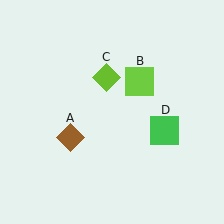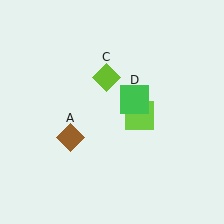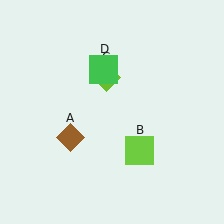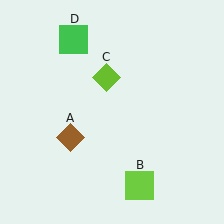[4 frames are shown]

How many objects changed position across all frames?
2 objects changed position: lime square (object B), green square (object D).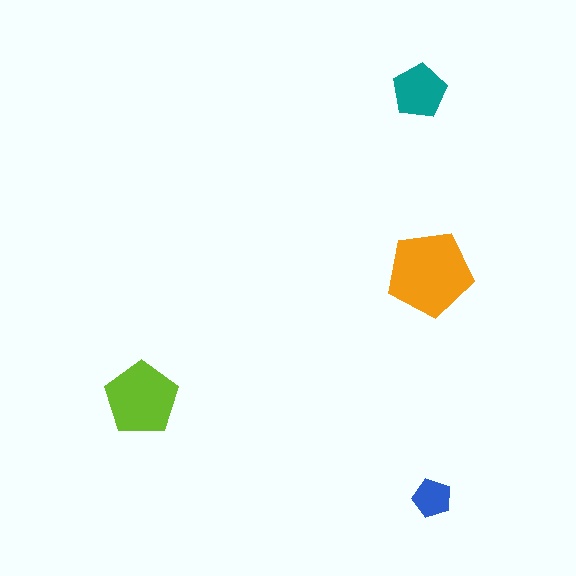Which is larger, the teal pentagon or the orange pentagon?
The orange one.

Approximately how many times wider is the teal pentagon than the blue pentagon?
About 1.5 times wider.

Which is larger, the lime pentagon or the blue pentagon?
The lime one.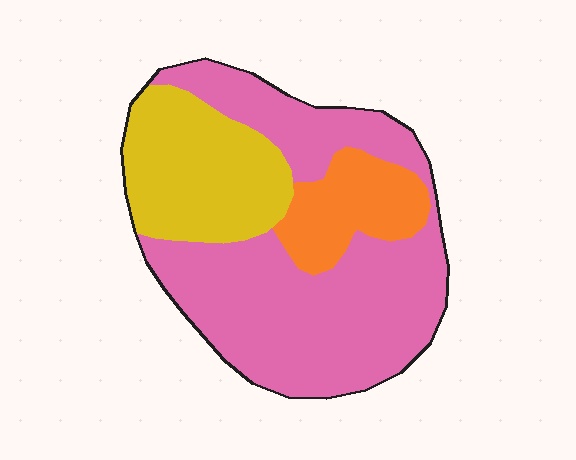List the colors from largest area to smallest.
From largest to smallest: pink, yellow, orange.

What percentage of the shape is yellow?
Yellow covers roughly 25% of the shape.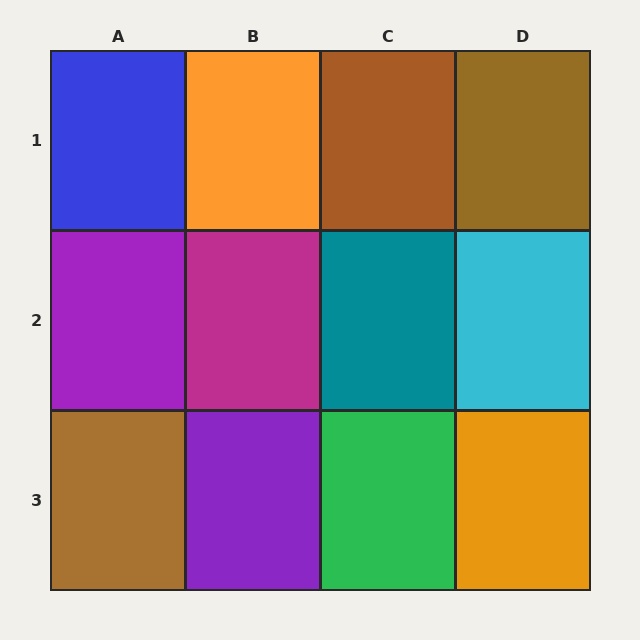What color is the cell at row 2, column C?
Teal.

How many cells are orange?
2 cells are orange.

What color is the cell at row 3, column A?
Brown.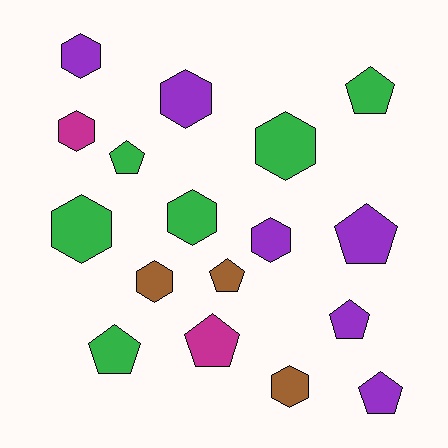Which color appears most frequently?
Green, with 6 objects.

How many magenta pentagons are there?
There is 1 magenta pentagon.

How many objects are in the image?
There are 17 objects.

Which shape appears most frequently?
Hexagon, with 9 objects.